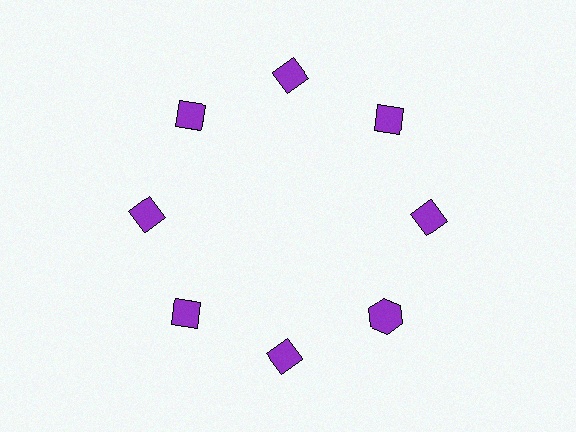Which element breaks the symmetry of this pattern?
The purple hexagon at roughly the 4 o'clock position breaks the symmetry. All other shapes are purple diamonds.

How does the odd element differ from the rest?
It has a different shape: hexagon instead of diamond.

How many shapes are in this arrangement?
There are 8 shapes arranged in a ring pattern.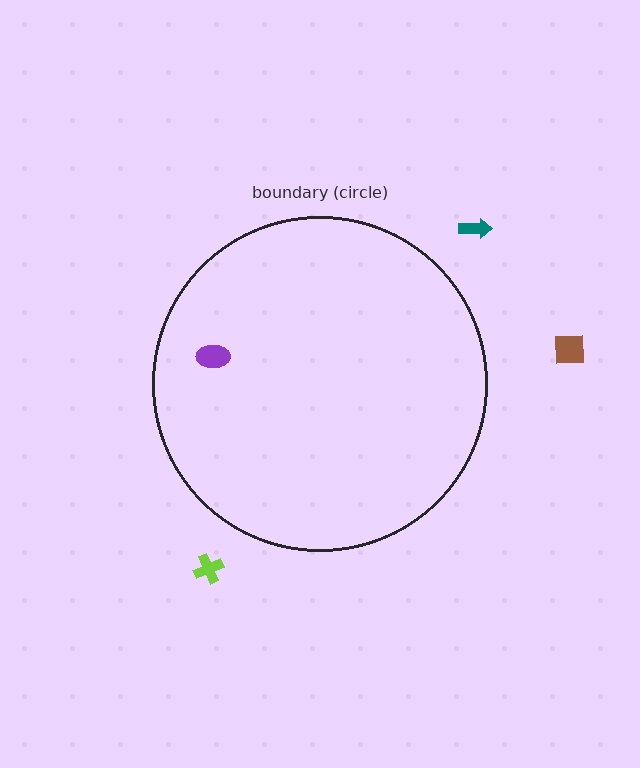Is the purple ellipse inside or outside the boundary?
Inside.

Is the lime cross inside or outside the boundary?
Outside.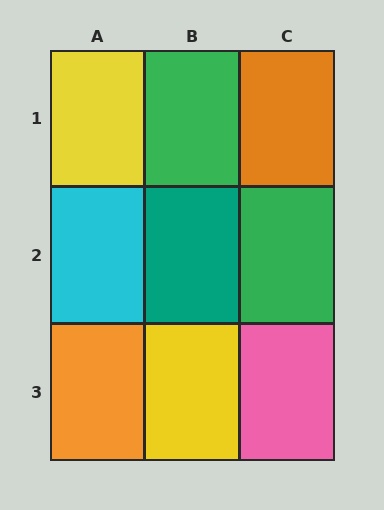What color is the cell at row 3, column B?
Yellow.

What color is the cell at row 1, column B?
Green.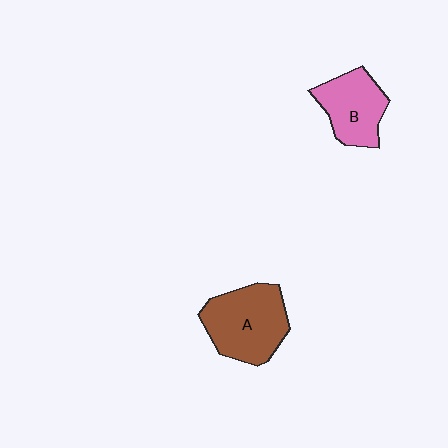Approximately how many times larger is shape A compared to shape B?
Approximately 1.3 times.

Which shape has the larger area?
Shape A (brown).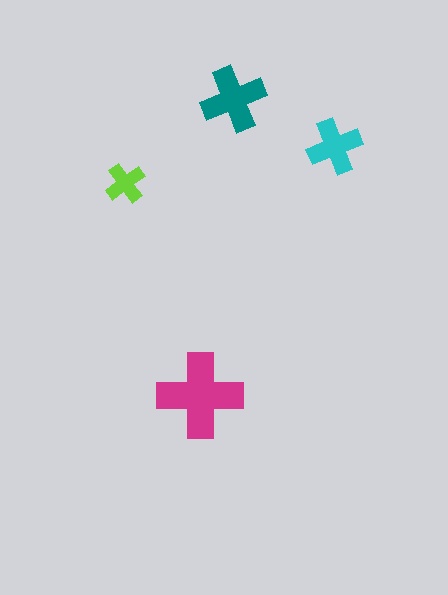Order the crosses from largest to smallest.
the magenta one, the teal one, the cyan one, the lime one.